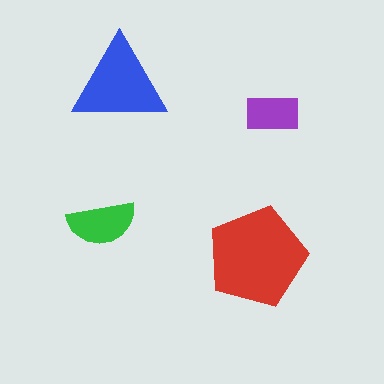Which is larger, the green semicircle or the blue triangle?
The blue triangle.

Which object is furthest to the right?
The purple rectangle is rightmost.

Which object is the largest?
The red pentagon.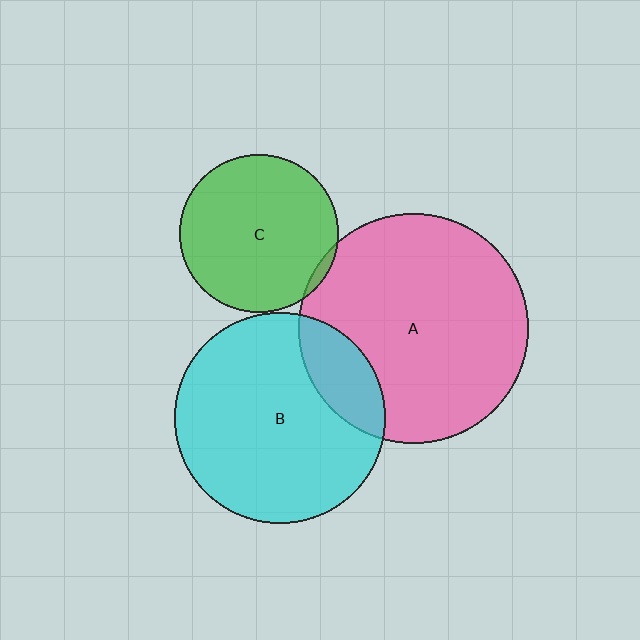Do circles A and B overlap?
Yes.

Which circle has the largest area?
Circle A (pink).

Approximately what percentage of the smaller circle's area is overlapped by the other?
Approximately 20%.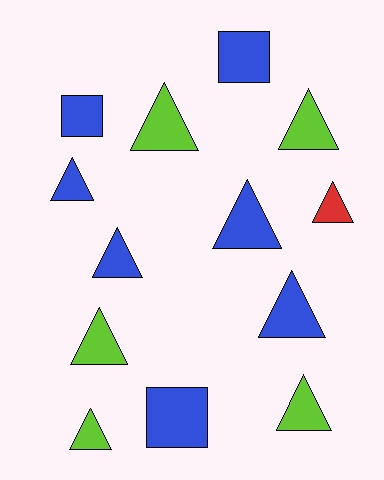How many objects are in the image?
There are 13 objects.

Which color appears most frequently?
Blue, with 7 objects.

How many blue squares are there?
There are 3 blue squares.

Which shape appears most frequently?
Triangle, with 10 objects.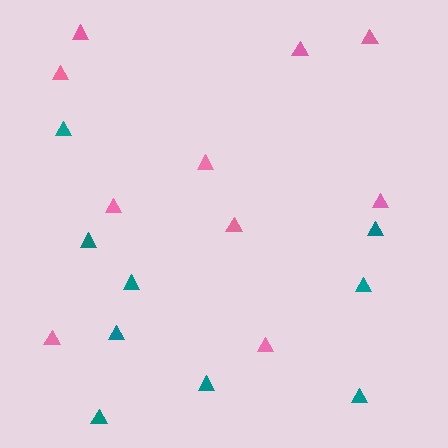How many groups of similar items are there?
There are 2 groups: one group of pink triangles (10) and one group of teal triangles (9).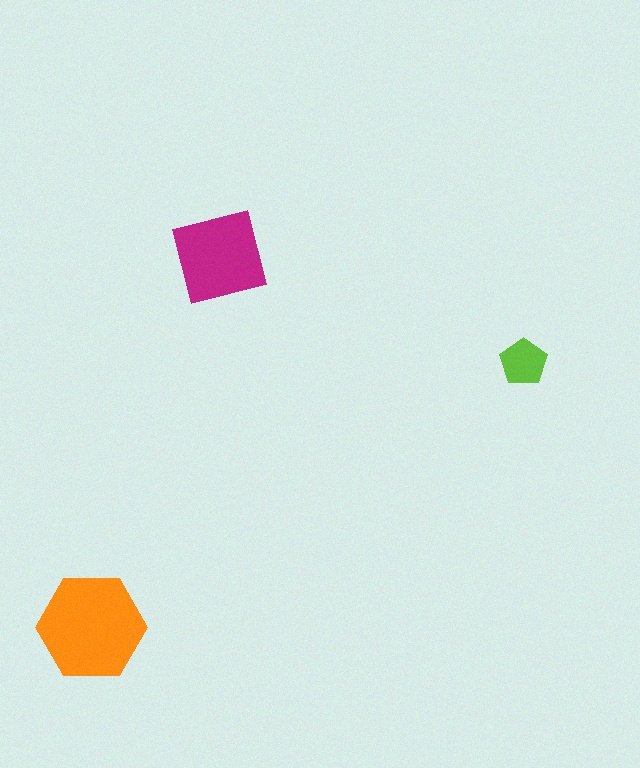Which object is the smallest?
The lime pentagon.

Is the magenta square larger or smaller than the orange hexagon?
Smaller.